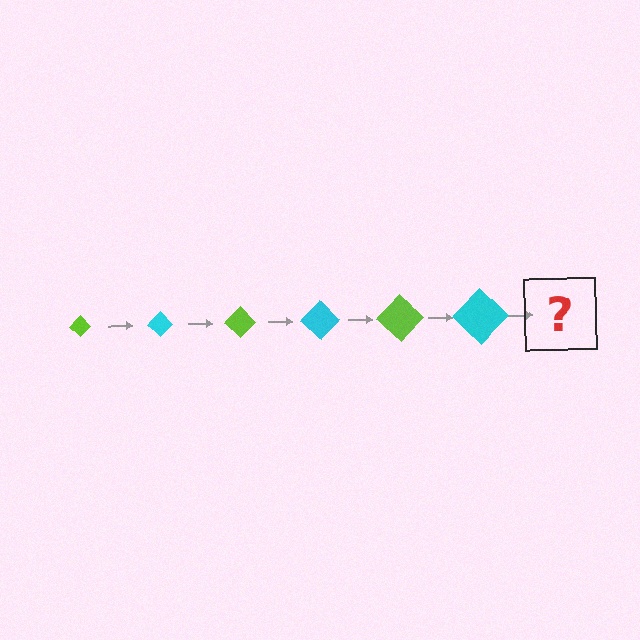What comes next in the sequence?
The next element should be a lime diamond, larger than the previous one.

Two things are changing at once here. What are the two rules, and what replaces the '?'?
The two rules are that the diamond grows larger each step and the color cycles through lime and cyan. The '?' should be a lime diamond, larger than the previous one.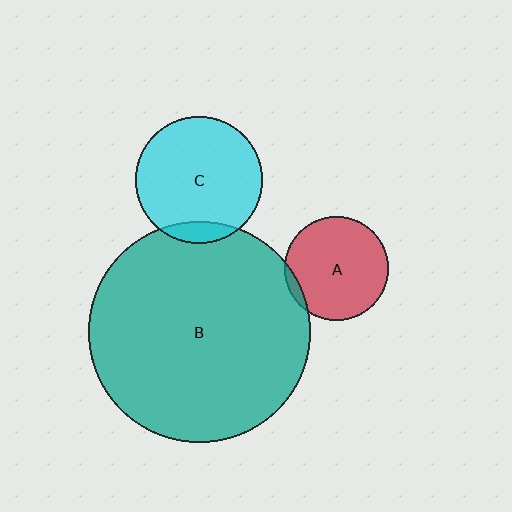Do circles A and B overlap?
Yes.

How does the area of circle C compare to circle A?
Approximately 1.5 times.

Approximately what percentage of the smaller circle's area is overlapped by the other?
Approximately 5%.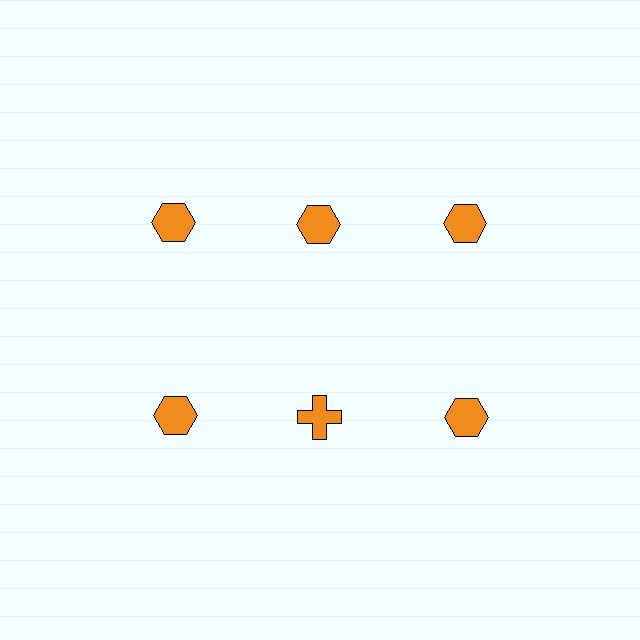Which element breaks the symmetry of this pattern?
The orange cross in the second row, second from left column breaks the symmetry. All other shapes are orange hexagons.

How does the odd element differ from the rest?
It has a different shape: cross instead of hexagon.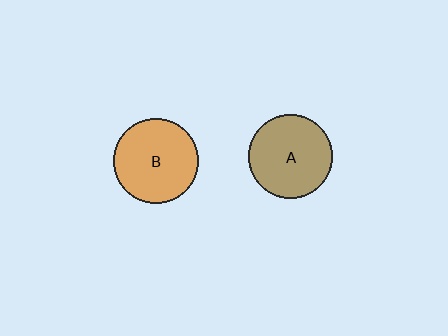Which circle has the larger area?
Circle B (orange).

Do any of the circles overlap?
No, none of the circles overlap.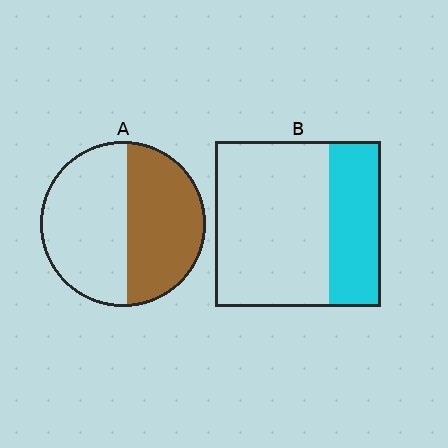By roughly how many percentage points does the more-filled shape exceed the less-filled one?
By roughly 15 percentage points (A over B).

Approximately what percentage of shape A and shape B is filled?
A is approximately 45% and B is approximately 30%.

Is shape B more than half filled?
No.